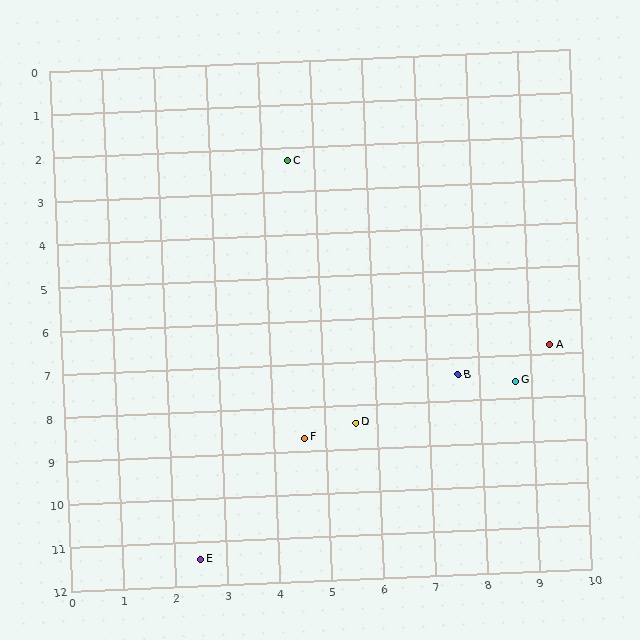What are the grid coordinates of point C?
Point C is at approximately (4.5, 2.3).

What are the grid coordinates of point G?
Point G is at approximately (8.7, 7.6).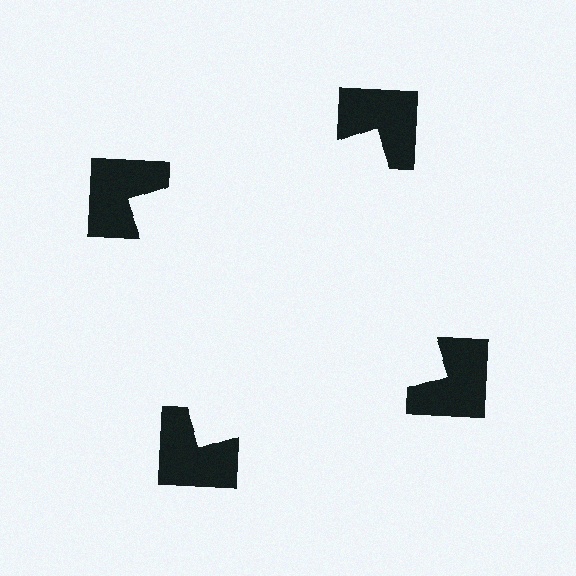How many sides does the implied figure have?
4 sides.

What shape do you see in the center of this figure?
An illusory square — its edges are inferred from the aligned wedge cuts in the notched squares, not physically drawn.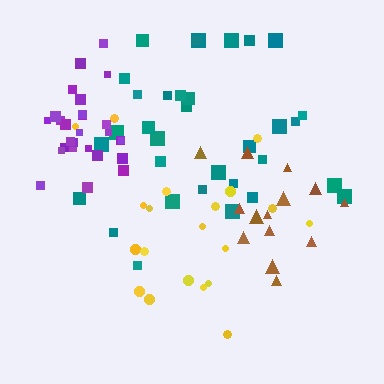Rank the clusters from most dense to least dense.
purple, brown, teal, yellow.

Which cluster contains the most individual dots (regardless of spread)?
Teal (33).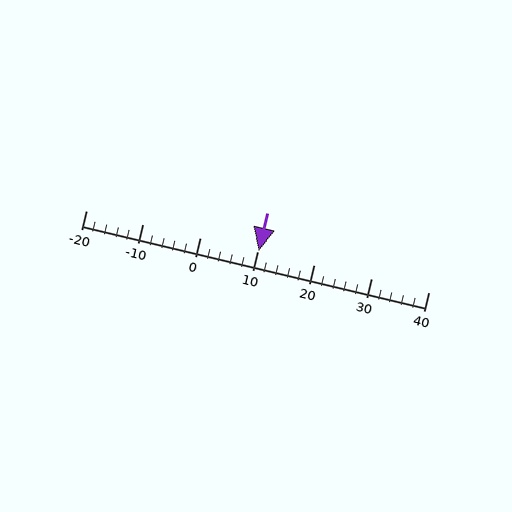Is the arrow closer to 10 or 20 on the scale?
The arrow is closer to 10.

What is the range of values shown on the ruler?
The ruler shows values from -20 to 40.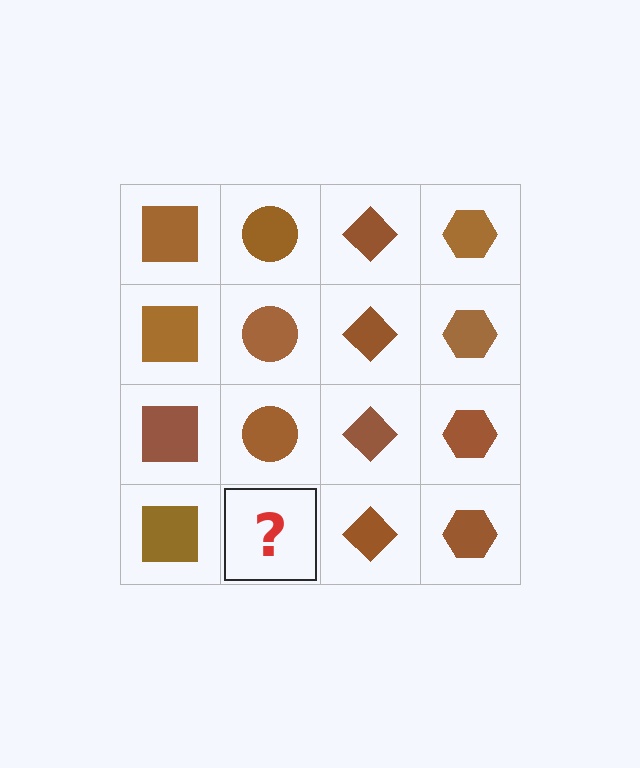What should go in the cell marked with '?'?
The missing cell should contain a brown circle.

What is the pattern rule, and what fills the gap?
The rule is that each column has a consistent shape. The gap should be filled with a brown circle.